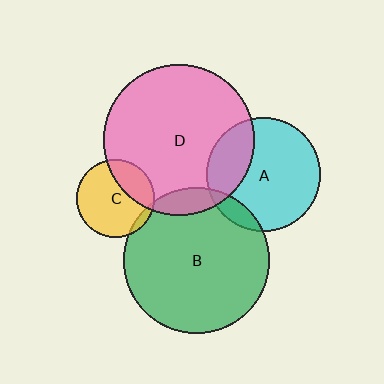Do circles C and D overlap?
Yes.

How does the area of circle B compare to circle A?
Approximately 1.6 times.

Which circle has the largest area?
Circle D (pink).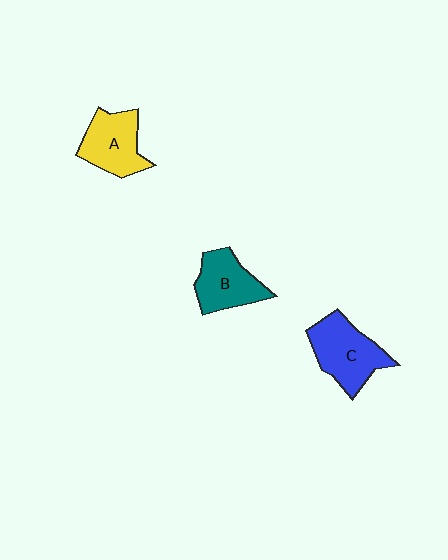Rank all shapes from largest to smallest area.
From largest to smallest: C (blue), A (yellow), B (teal).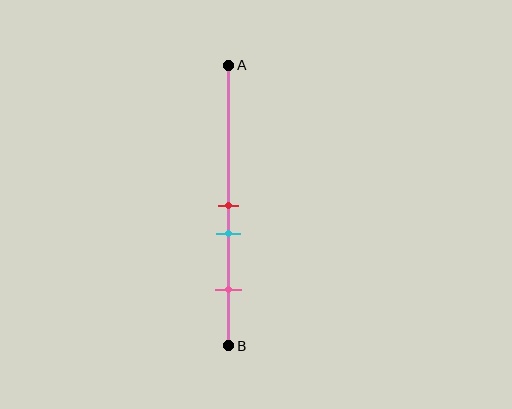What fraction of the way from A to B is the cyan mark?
The cyan mark is approximately 60% (0.6) of the way from A to B.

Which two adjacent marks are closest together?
The red and cyan marks are the closest adjacent pair.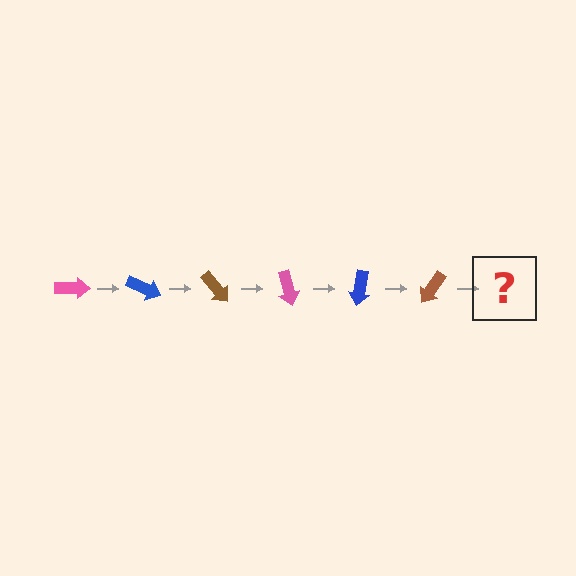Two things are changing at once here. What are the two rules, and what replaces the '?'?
The two rules are that it rotates 25 degrees each step and the color cycles through pink, blue, and brown. The '?' should be a pink arrow, rotated 150 degrees from the start.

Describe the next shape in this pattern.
It should be a pink arrow, rotated 150 degrees from the start.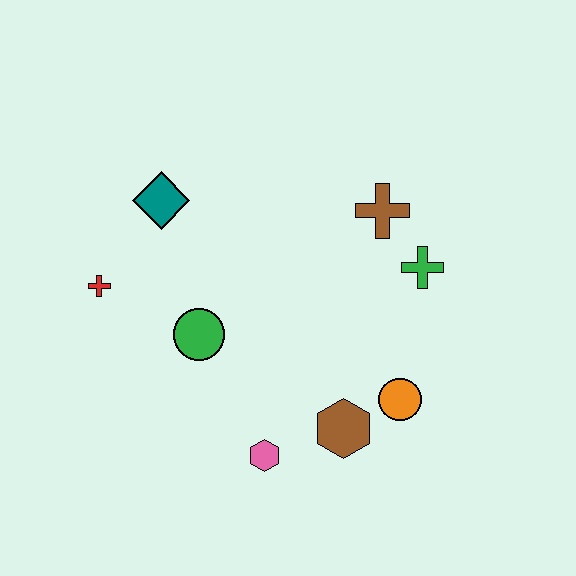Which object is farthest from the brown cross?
The red cross is farthest from the brown cross.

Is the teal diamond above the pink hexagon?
Yes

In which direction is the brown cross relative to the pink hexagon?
The brown cross is above the pink hexagon.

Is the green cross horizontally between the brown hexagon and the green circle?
No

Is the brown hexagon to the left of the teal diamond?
No